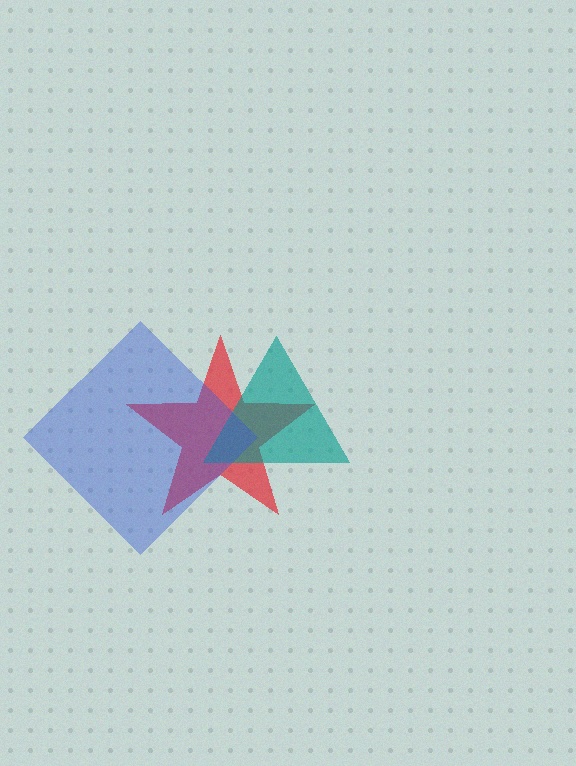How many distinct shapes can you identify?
There are 3 distinct shapes: a red star, a teal triangle, a blue diamond.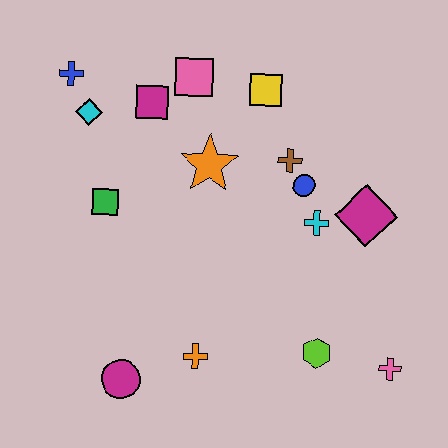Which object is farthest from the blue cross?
The pink cross is farthest from the blue cross.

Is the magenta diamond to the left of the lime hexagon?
No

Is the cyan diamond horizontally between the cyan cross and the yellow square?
No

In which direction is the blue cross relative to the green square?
The blue cross is above the green square.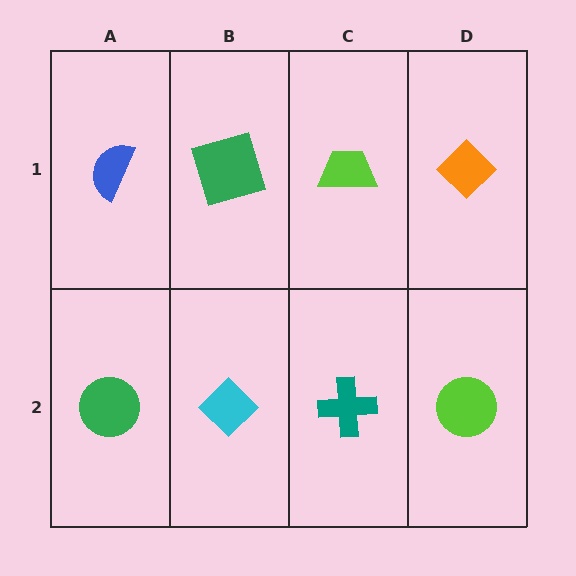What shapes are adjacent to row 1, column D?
A lime circle (row 2, column D), a lime trapezoid (row 1, column C).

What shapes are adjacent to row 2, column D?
An orange diamond (row 1, column D), a teal cross (row 2, column C).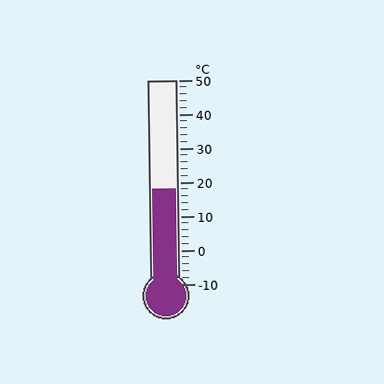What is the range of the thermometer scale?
The thermometer scale ranges from -10°C to 50°C.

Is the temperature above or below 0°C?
The temperature is above 0°C.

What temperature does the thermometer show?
The thermometer shows approximately 18°C.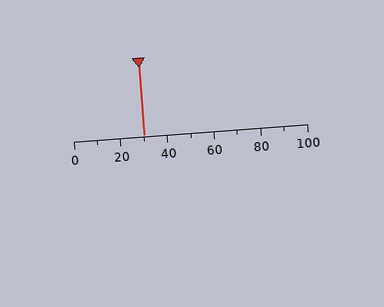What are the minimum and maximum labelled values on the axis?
The axis runs from 0 to 100.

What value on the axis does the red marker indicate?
The marker indicates approximately 30.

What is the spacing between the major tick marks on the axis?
The major ticks are spaced 20 apart.